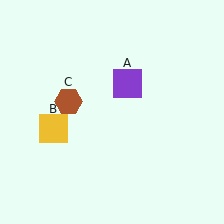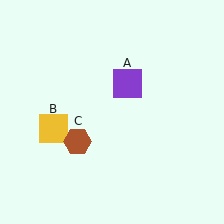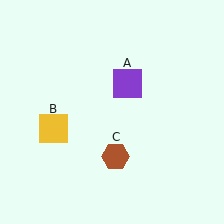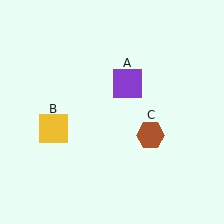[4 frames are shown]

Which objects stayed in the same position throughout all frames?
Purple square (object A) and yellow square (object B) remained stationary.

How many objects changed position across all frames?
1 object changed position: brown hexagon (object C).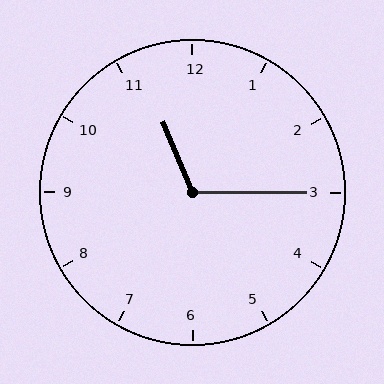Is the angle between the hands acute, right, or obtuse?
It is obtuse.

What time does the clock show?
11:15.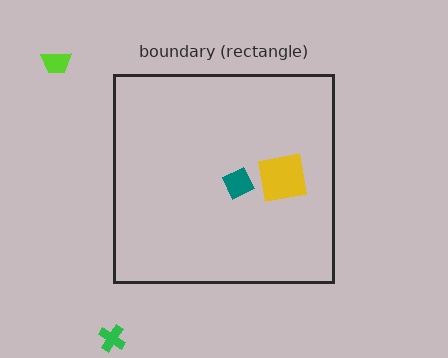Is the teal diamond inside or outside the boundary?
Inside.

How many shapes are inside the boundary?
2 inside, 2 outside.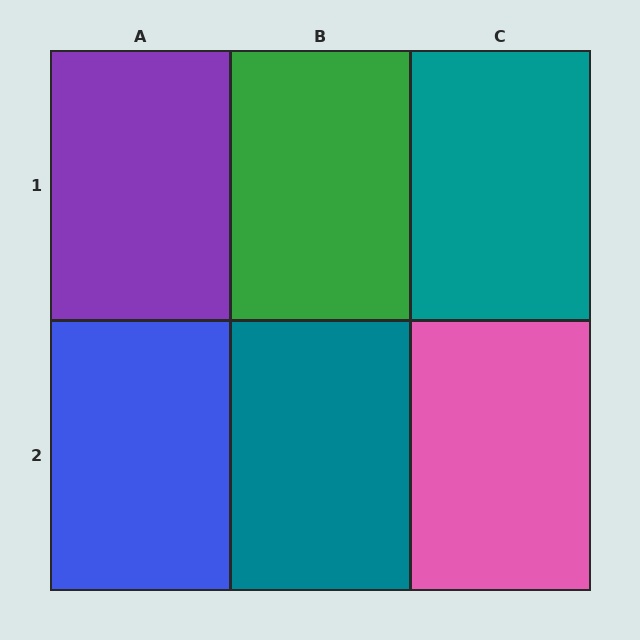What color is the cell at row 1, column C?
Teal.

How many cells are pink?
1 cell is pink.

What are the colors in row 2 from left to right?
Blue, teal, pink.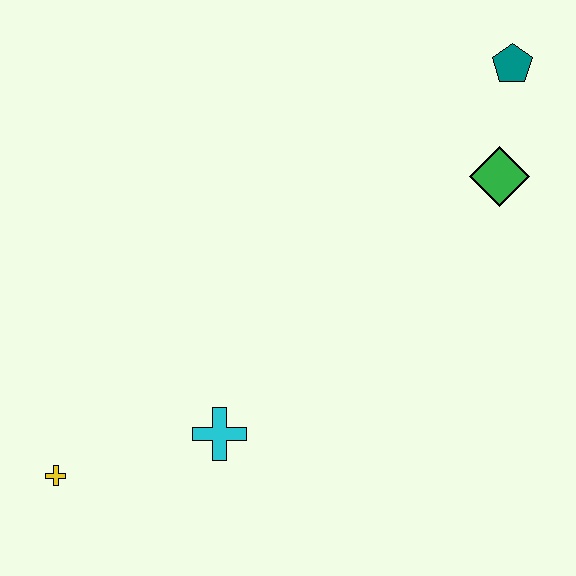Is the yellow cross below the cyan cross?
Yes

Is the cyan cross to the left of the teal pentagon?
Yes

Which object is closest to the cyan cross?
The yellow cross is closest to the cyan cross.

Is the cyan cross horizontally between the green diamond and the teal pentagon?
No